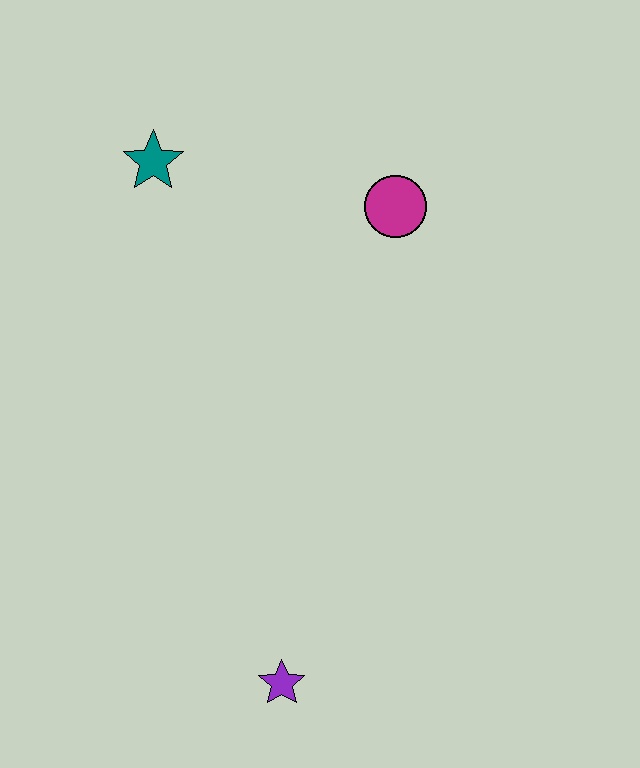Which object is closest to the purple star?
The magenta circle is closest to the purple star.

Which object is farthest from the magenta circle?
The purple star is farthest from the magenta circle.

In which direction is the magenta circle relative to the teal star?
The magenta circle is to the right of the teal star.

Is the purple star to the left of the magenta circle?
Yes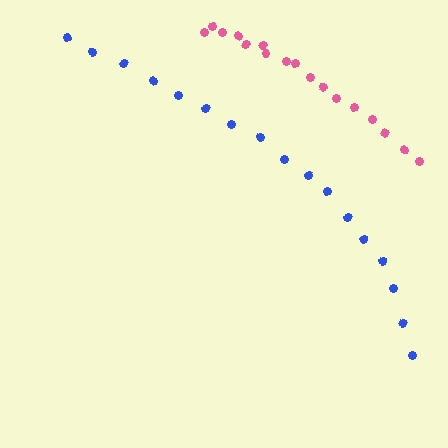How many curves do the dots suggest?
There are 2 distinct paths.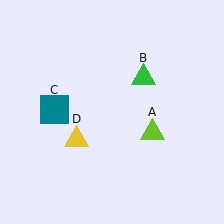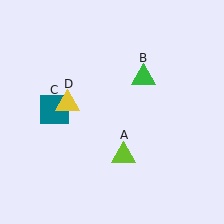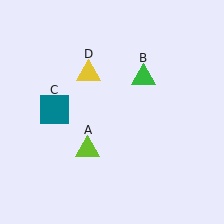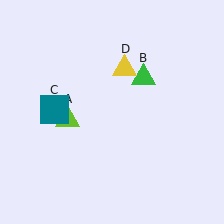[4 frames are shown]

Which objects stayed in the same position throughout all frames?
Green triangle (object B) and teal square (object C) remained stationary.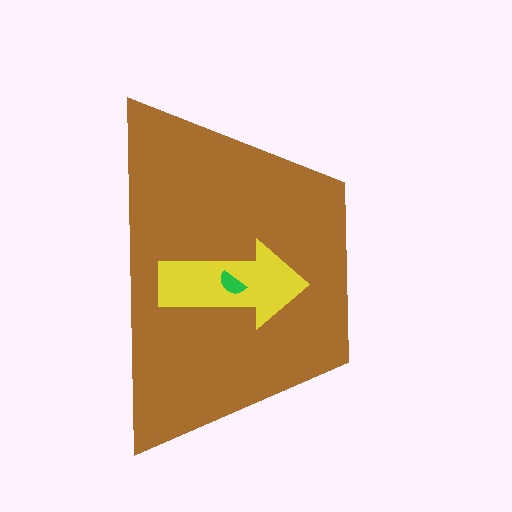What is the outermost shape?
The brown trapezoid.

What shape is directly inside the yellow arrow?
The green semicircle.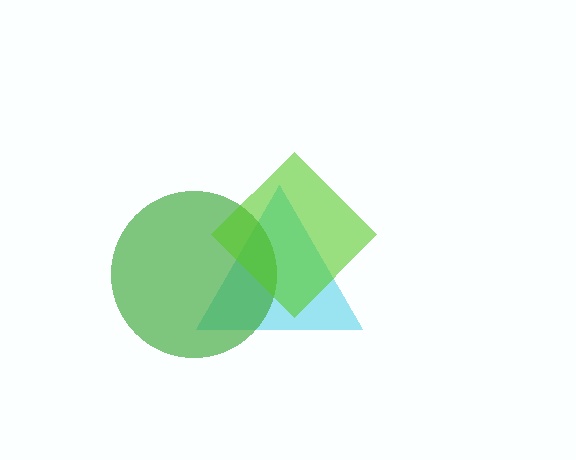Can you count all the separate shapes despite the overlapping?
Yes, there are 3 separate shapes.